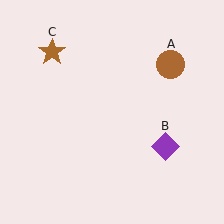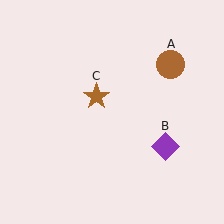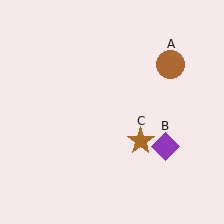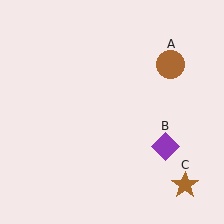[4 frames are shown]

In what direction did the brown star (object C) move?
The brown star (object C) moved down and to the right.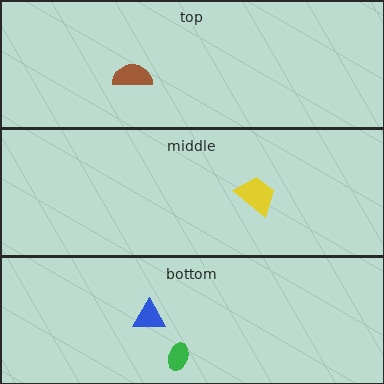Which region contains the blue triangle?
The bottom region.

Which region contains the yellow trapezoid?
The middle region.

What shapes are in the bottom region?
The green ellipse, the blue triangle.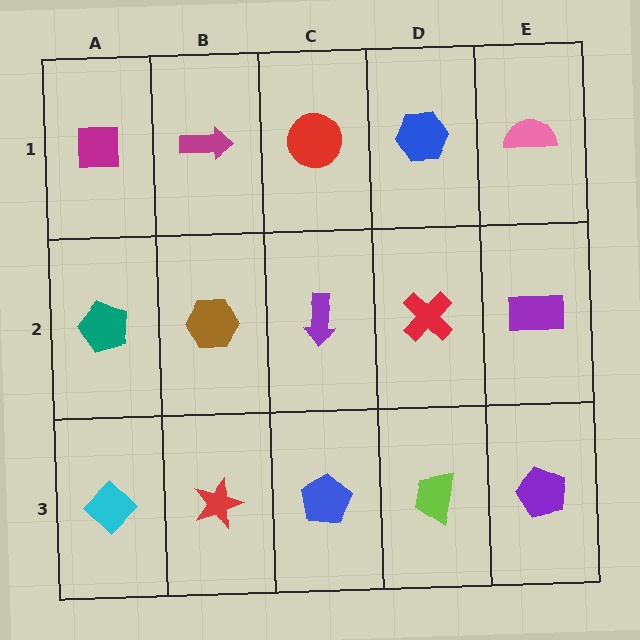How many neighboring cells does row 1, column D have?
3.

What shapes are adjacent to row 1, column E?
A purple rectangle (row 2, column E), a blue hexagon (row 1, column D).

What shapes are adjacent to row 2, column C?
A red circle (row 1, column C), a blue pentagon (row 3, column C), a brown hexagon (row 2, column B), a red cross (row 2, column D).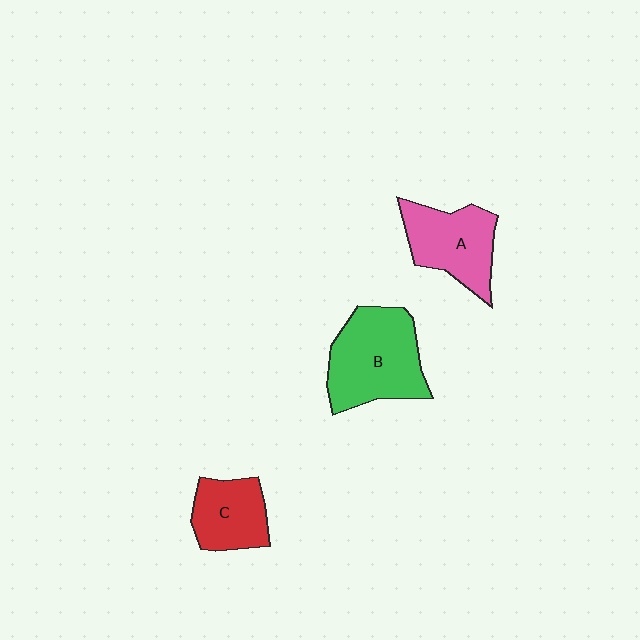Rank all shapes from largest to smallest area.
From largest to smallest: B (green), A (pink), C (red).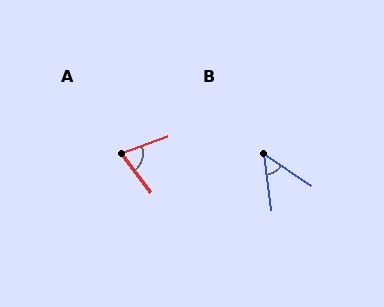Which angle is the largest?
A, at approximately 74 degrees.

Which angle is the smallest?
B, at approximately 49 degrees.